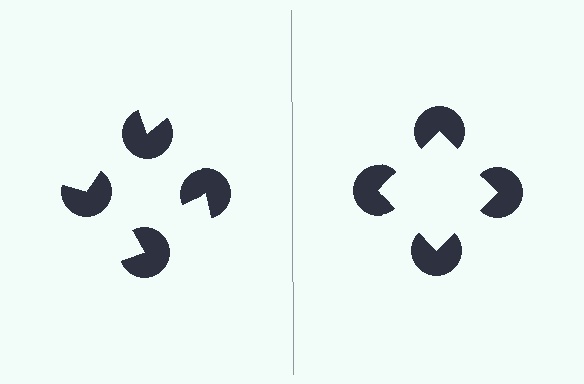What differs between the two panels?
The pac-man discs are positioned identically on both sides; only the wedge orientations differ. On the right they align to a square; on the left they are misaligned.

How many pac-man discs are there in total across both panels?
8 — 4 on each side.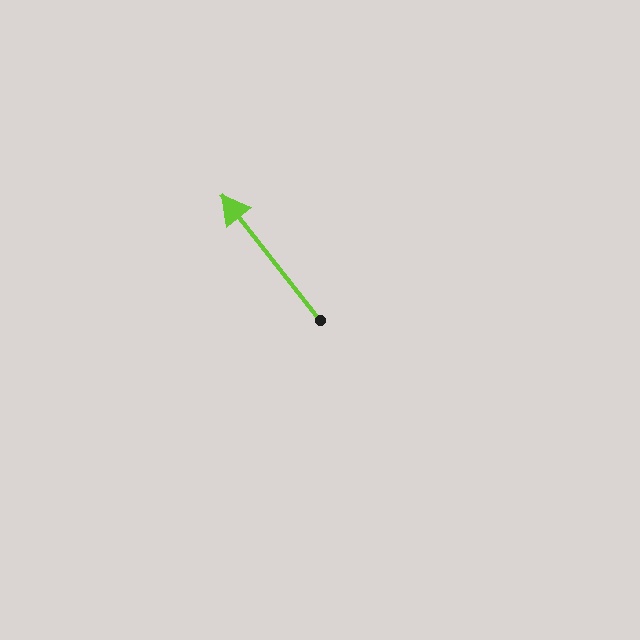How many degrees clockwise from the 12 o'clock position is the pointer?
Approximately 322 degrees.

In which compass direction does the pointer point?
Northwest.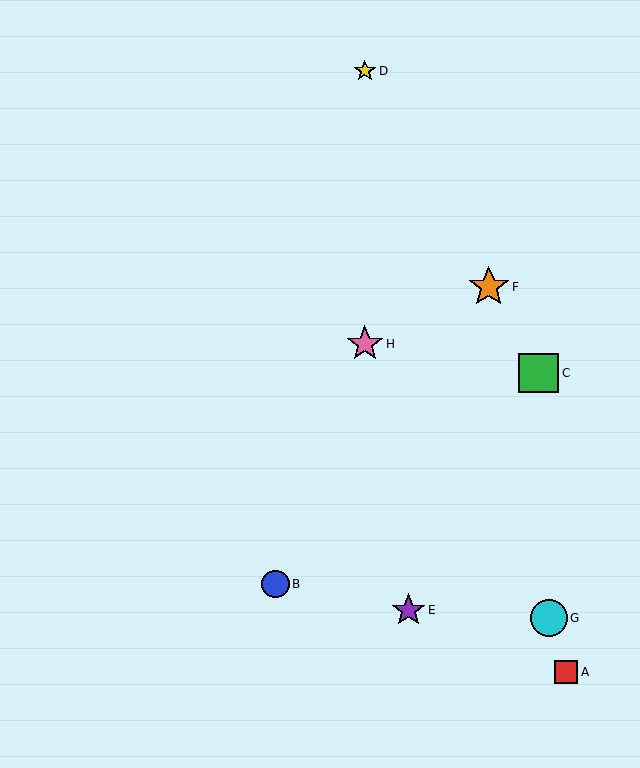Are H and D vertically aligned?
Yes, both are at x≈365.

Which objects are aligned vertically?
Objects D, H are aligned vertically.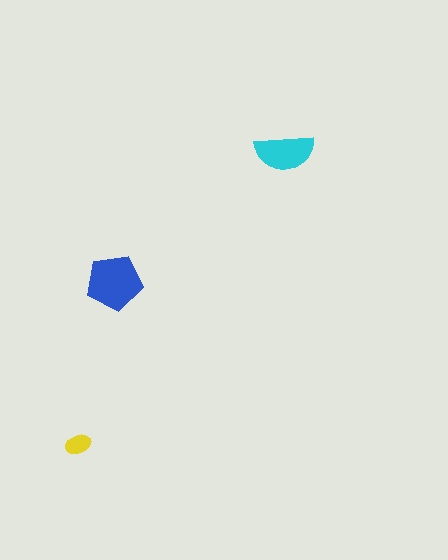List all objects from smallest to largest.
The yellow ellipse, the cyan semicircle, the blue pentagon.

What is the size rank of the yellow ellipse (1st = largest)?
3rd.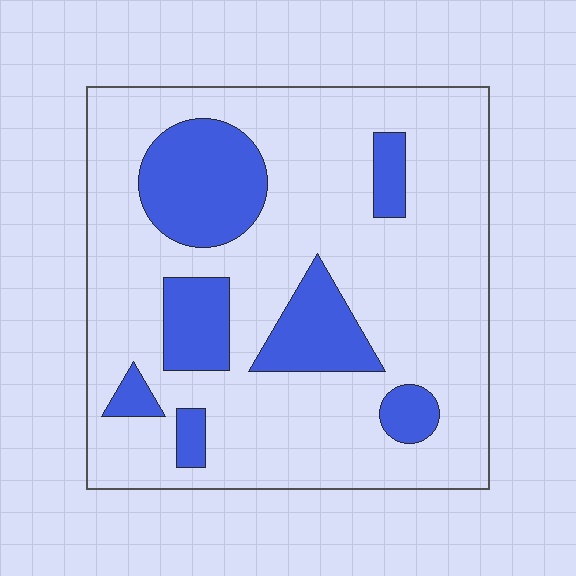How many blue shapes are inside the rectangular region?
7.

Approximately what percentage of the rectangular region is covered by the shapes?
Approximately 25%.